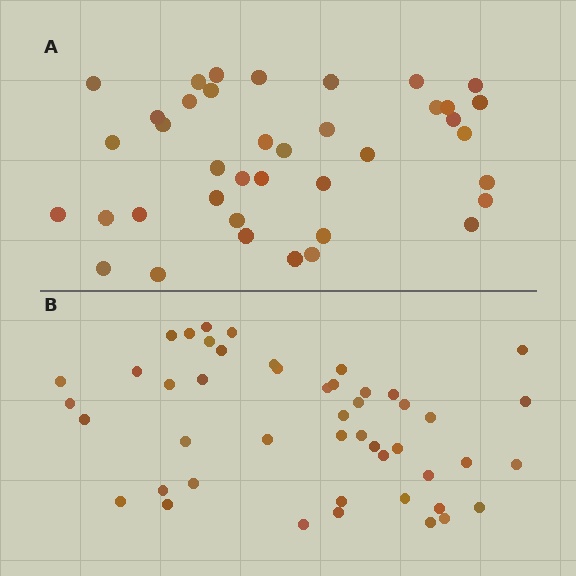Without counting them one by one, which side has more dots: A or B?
Region B (the bottom region) has more dots.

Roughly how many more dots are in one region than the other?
Region B has roughly 8 or so more dots than region A.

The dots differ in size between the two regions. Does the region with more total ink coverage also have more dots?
No. Region A has more total ink coverage because its dots are larger, but region B actually contains more individual dots. Total area can be misleading — the number of items is what matters here.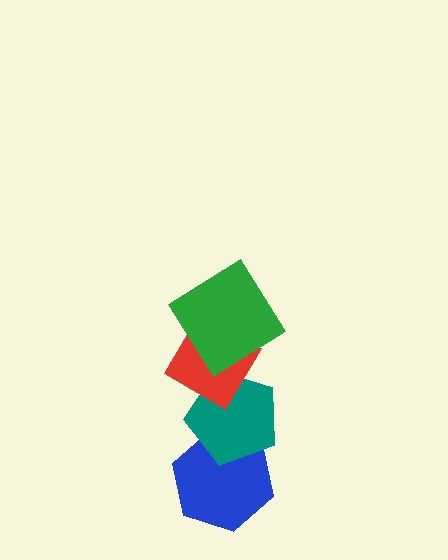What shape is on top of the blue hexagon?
The teal pentagon is on top of the blue hexagon.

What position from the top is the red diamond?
The red diamond is 2nd from the top.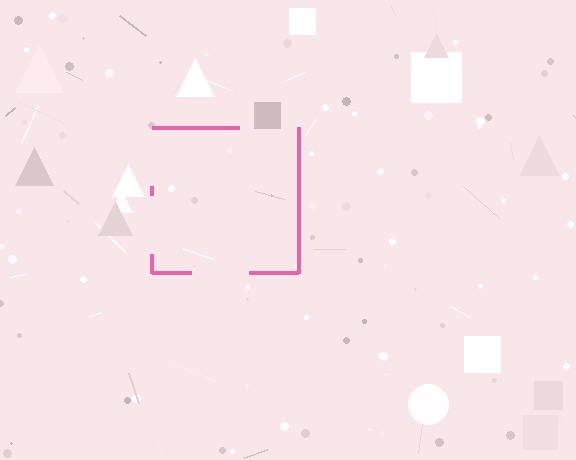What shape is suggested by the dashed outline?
The dashed outline suggests a square.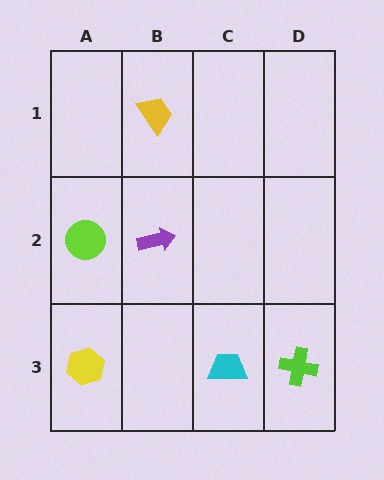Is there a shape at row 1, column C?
No, that cell is empty.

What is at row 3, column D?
A lime cross.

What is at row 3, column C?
A cyan trapezoid.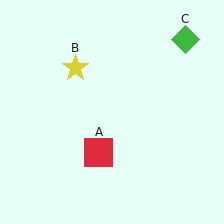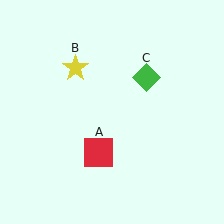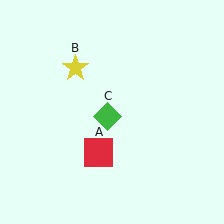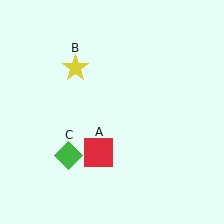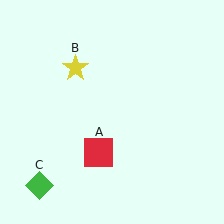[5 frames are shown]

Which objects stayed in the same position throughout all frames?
Red square (object A) and yellow star (object B) remained stationary.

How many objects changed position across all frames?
1 object changed position: green diamond (object C).